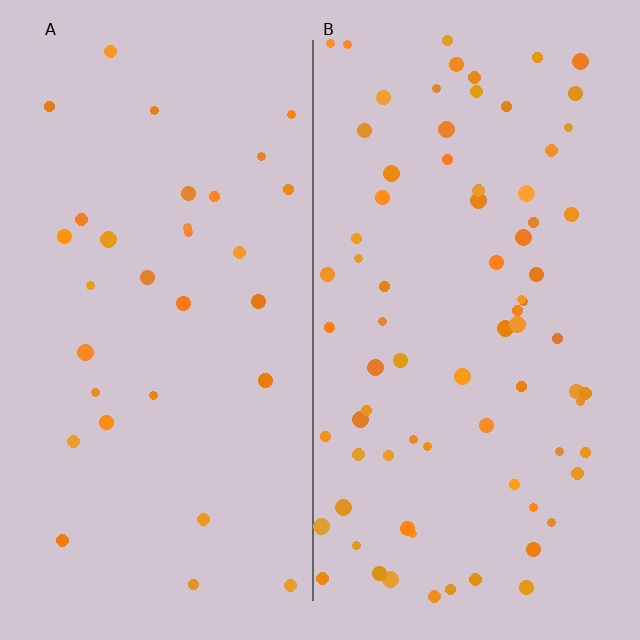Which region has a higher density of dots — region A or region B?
B (the right).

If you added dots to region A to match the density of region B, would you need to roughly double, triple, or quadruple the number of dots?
Approximately double.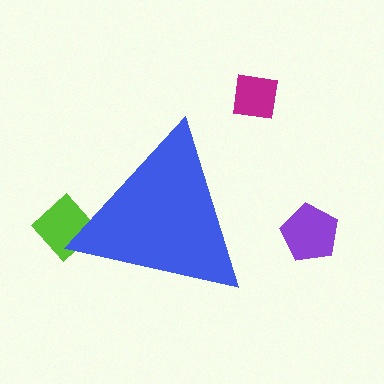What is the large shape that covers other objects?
A blue triangle.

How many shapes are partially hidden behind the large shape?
1 shape is partially hidden.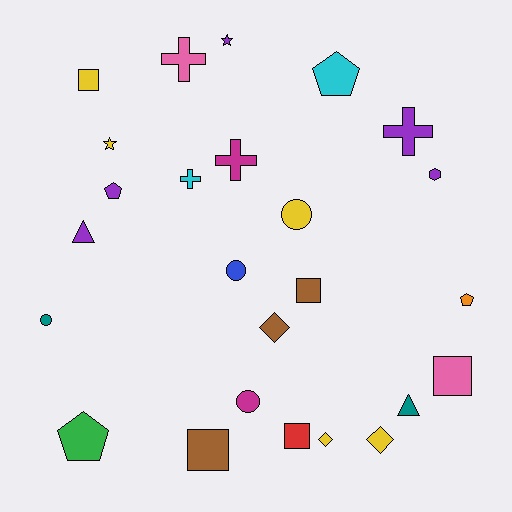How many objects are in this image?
There are 25 objects.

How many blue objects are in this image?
There is 1 blue object.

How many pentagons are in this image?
There are 4 pentagons.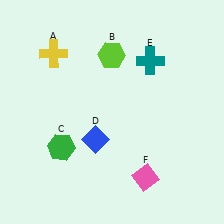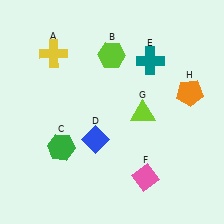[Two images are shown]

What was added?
A lime triangle (G), an orange pentagon (H) were added in Image 2.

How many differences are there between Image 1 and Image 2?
There are 2 differences between the two images.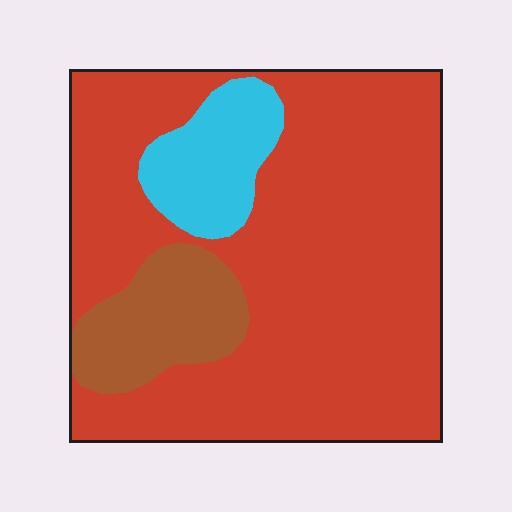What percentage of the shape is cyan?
Cyan covers about 10% of the shape.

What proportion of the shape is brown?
Brown takes up about one eighth (1/8) of the shape.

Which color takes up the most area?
Red, at roughly 75%.